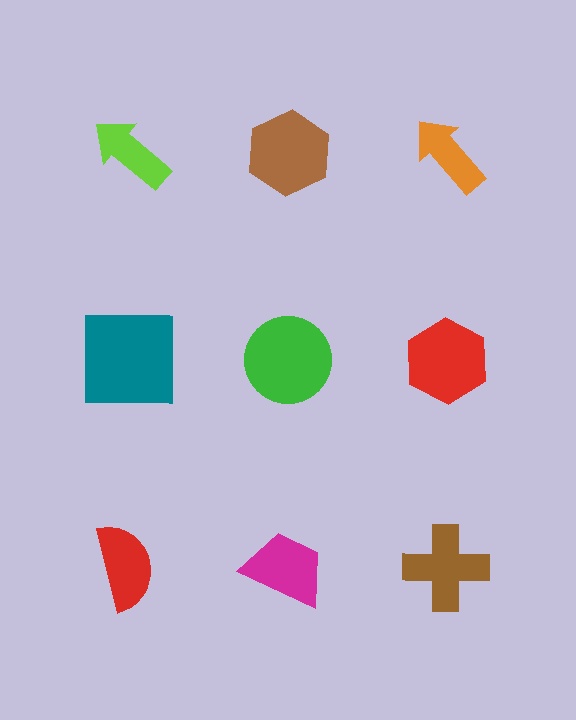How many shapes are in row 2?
3 shapes.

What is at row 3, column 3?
A brown cross.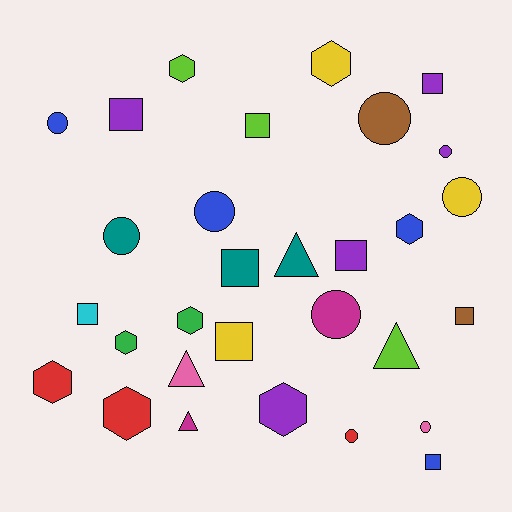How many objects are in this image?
There are 30 objects.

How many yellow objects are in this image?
There are 3 yellow objects.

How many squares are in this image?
There are 9 squares.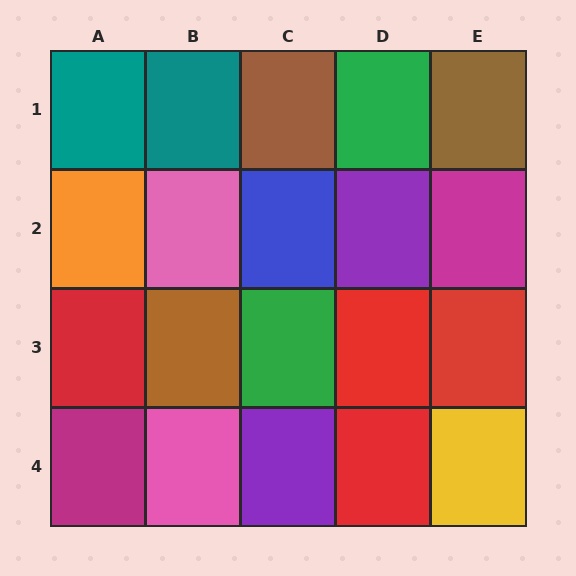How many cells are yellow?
1 cell is yellow.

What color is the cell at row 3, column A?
Red.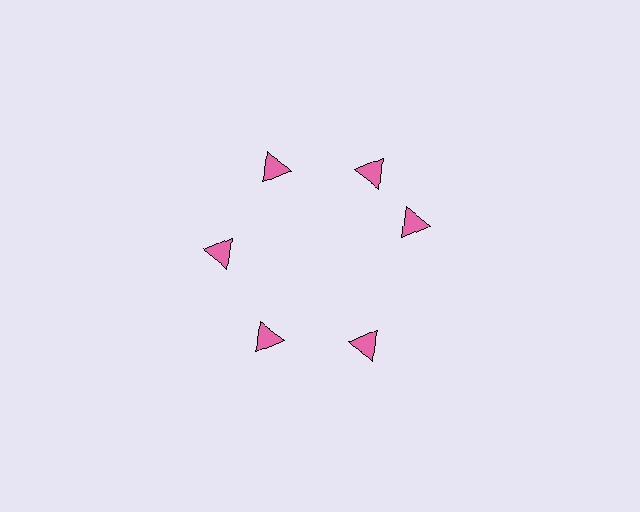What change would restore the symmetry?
The symmetry would be restored by rotating it back into even spacing with its neighbors so that all 6 triangles sit at equal angles and equal distance from the center.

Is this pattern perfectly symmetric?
No. The 6 pink triangles are arranged in a ring, but one element near the 3 o'clock position is rotated out of alignment along the ring, breaking the 6-fold rotational symmetry.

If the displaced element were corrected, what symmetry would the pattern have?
It would have 6-fold rotational symmetry — the pattern would map onto itself every 60 degrees.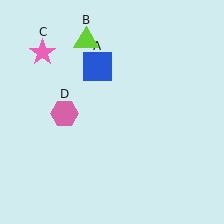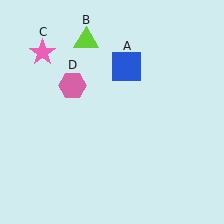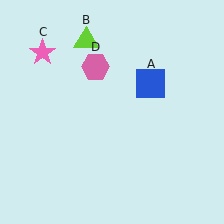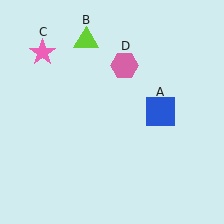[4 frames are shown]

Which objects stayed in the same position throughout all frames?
Lime triangle (object B) and pink star (object C) remained stationary.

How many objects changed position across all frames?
2 objects changed position: blue square (object A), pink hexagon (object D).